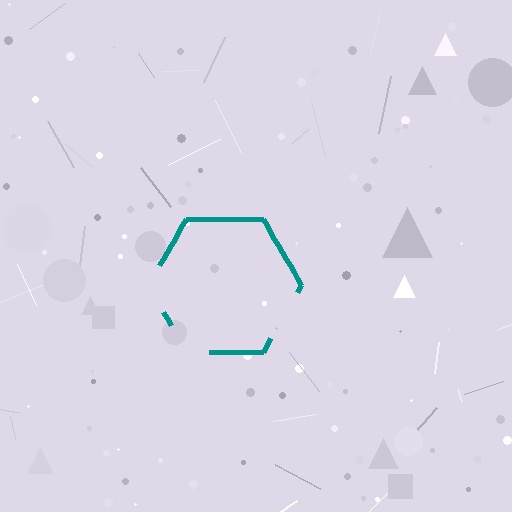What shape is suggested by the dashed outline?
The dashed outline suggests a hexagon.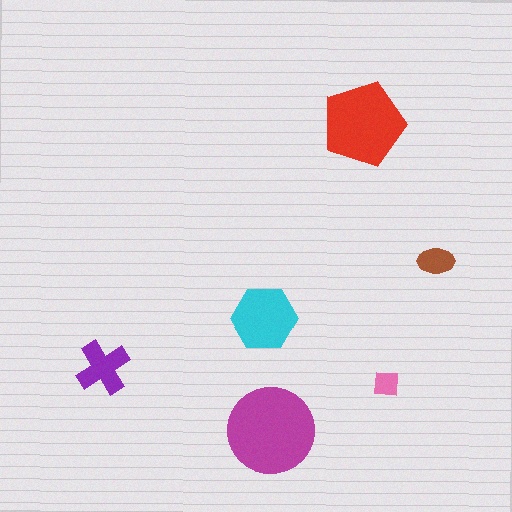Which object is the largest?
The magenta circle.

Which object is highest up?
The red pentagon is topmost.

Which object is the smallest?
The pink square.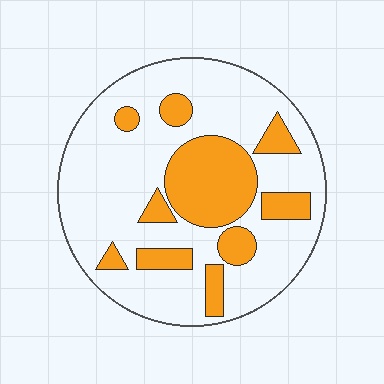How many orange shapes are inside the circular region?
10.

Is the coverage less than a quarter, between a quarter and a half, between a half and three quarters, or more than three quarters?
Between a quarter and a half.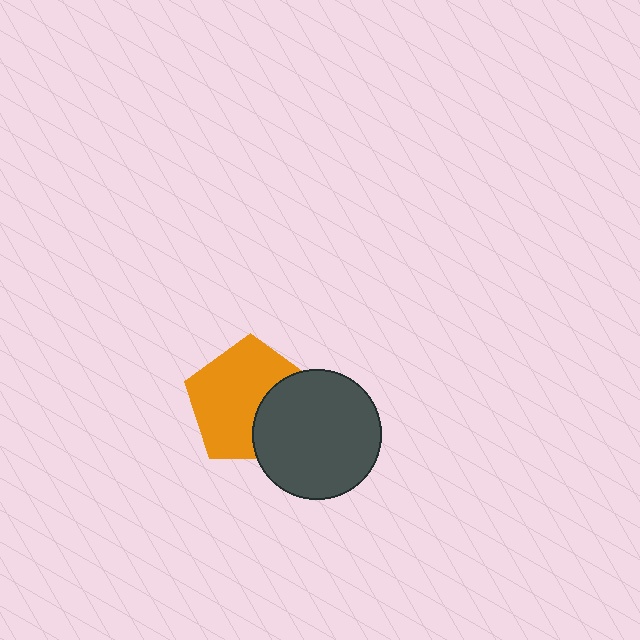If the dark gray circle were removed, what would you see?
You would see the complete orange pentagon.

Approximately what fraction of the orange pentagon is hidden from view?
Roughly 33% of the orange pentagon is hidden behind the dark gray circle.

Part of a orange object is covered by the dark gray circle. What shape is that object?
It is a pentagon.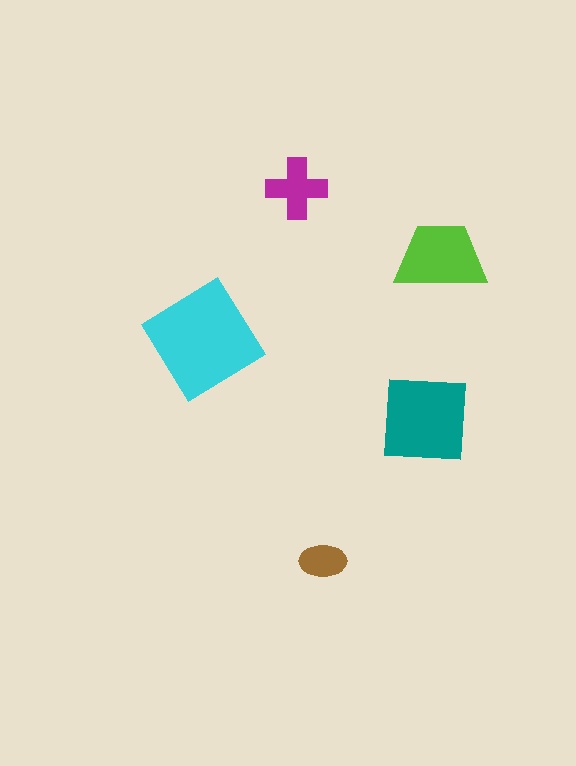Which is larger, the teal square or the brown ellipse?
The teal square.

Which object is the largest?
The cyan diamond.